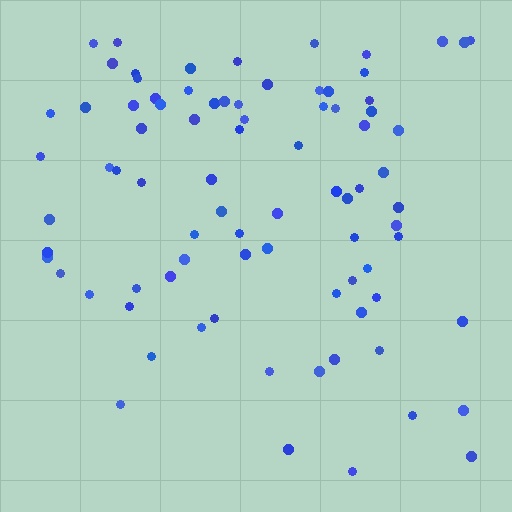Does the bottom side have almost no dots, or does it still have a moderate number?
Still a moderate number, just noticeably fewer than the top.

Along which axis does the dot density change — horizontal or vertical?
Vertical.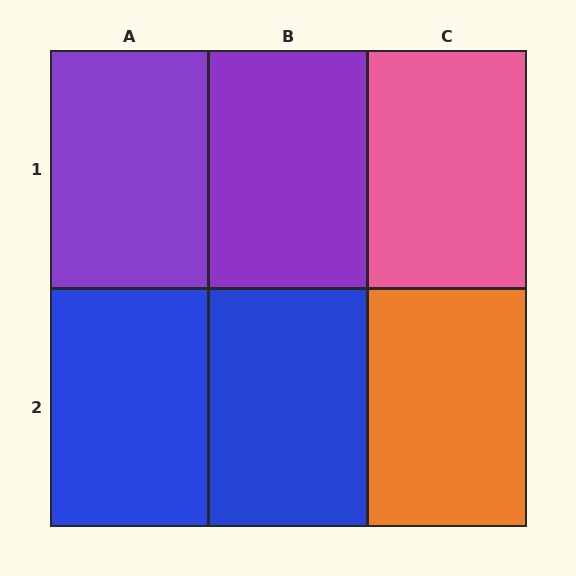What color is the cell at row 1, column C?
Pink.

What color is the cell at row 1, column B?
Purple.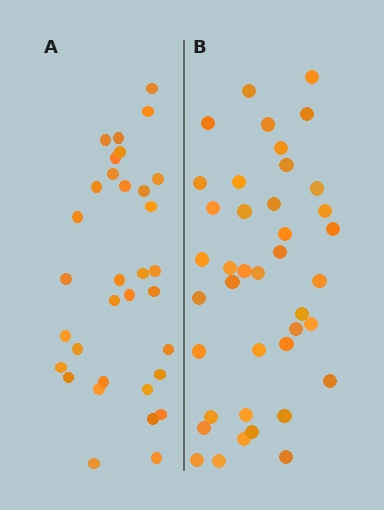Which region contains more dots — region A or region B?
Region B (the right region) has more dots.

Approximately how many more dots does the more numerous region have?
Region B has roughly 8 or so more dots than region A.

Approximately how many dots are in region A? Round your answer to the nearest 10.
About 30 dots. (The exact count is 33, which rounds to 30.)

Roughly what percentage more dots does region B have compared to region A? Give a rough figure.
About 20% more.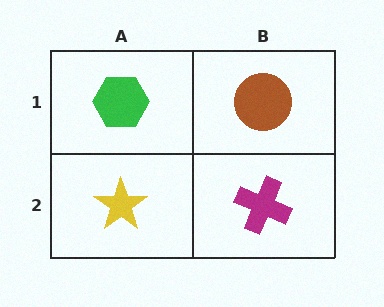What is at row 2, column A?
A yellow star.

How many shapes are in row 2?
2 shapes.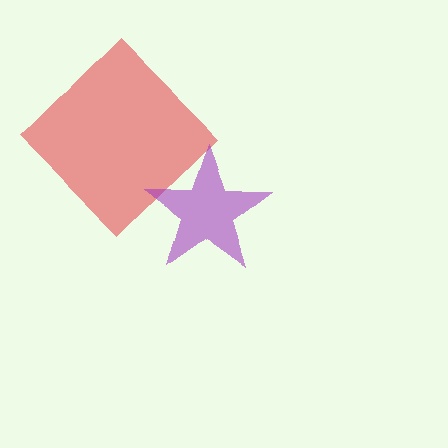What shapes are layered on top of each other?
The layered shapes are: a red diamond, a purple star.